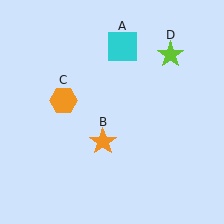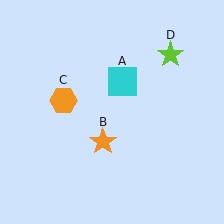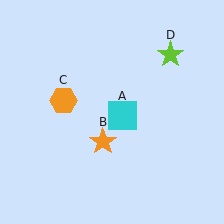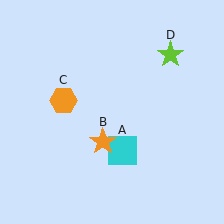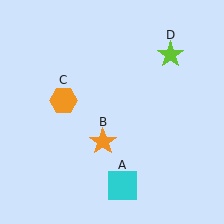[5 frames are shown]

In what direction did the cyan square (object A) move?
The cyan square (object A) moved down.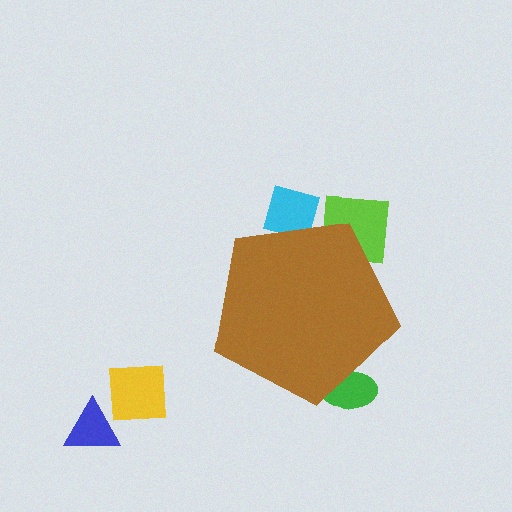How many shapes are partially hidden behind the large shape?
3 shapes are partially hidden.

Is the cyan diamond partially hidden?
Yes, the cyan diamond is partially hidden behind the brown pentagon.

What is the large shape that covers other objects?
A brown pentagon.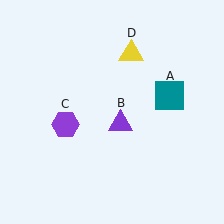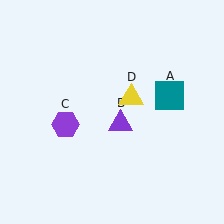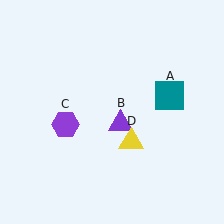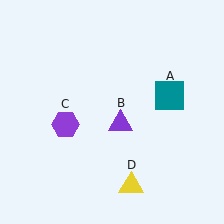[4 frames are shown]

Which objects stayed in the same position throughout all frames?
Teal square (object A) and purple triangle (object B) and purple hexagon (object C) remained stationary.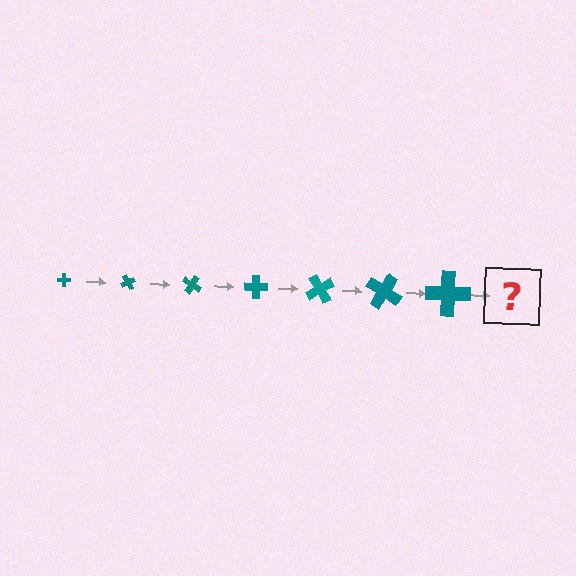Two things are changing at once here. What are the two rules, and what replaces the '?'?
The two rules are that the cross grows larger each step and it rotates 60 degrees each step. The '?' should be a cross, larger than the previous one and rotated 420 degrees from the start.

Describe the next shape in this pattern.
It should be a cross, larger than the previous one and rotated 420 degrees from the start.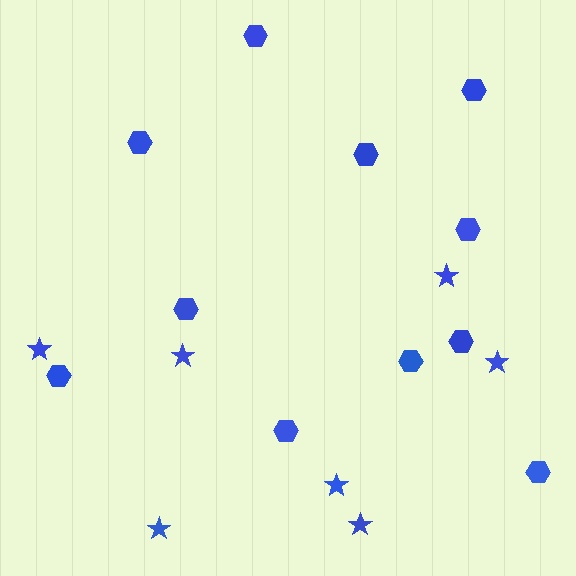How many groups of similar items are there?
There are 2 groups: one group of stars (7) and one group of hexagons (11).